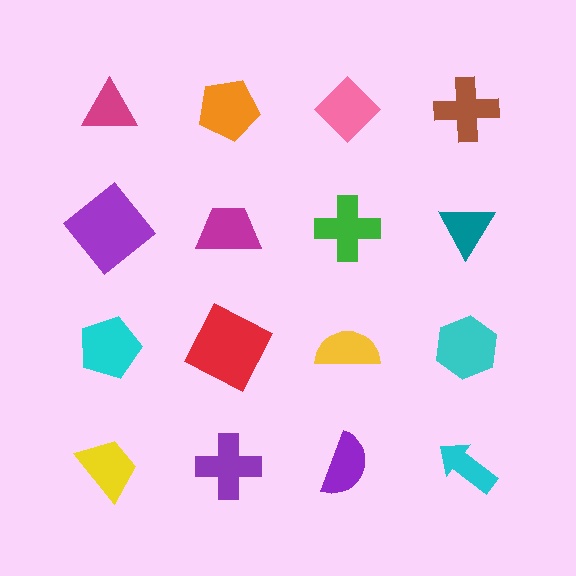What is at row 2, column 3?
A green cross.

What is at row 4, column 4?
A cyan arrow.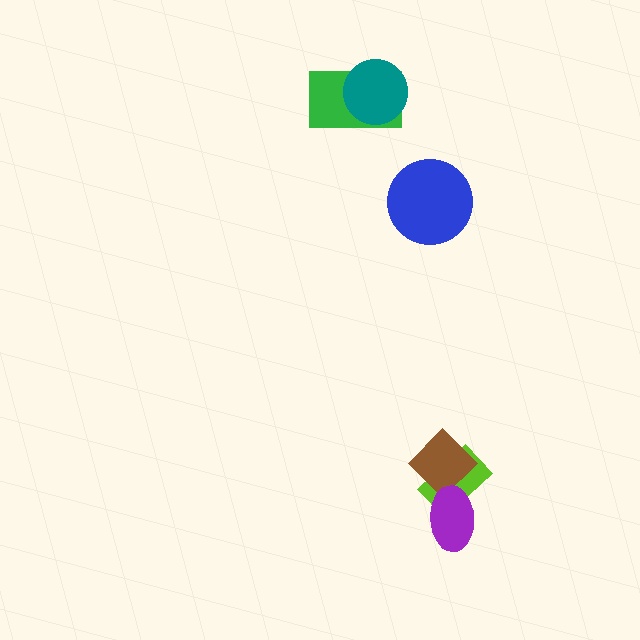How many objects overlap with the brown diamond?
2 objects overlap with the brown diamond.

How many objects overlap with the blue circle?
0 objects overlap with the blue circle.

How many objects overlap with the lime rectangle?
2 objects overlap with the lime rectangle.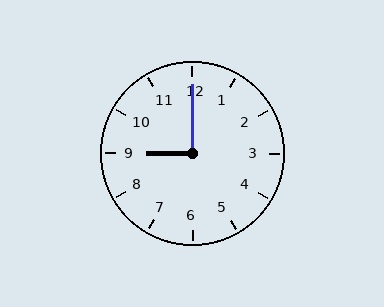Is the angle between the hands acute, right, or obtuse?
It is right.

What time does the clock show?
9:00.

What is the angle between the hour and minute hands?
Approximately 90 degrees.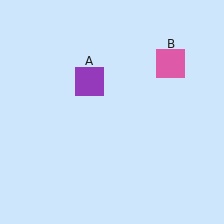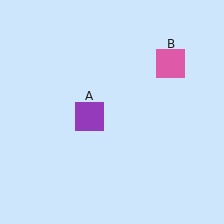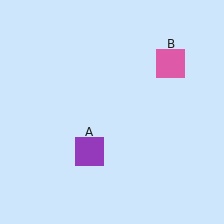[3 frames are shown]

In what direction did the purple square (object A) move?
The purple square (object A) moved down.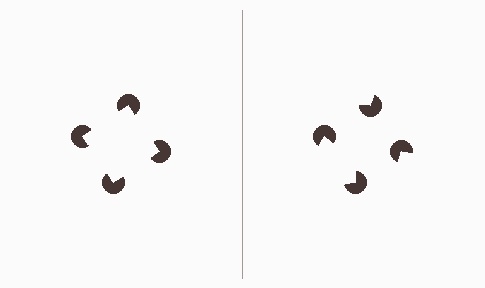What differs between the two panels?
The pac-man discs are positioned identically on both sides; only the wedge orientations differ. On the left they align to a square; on the right they are misaligned.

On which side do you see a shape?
An illusory square appears on the left side. On the right side the wedge cuts are rotated, so no coherent shape forms.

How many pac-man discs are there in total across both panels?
8 — 4 on each side.